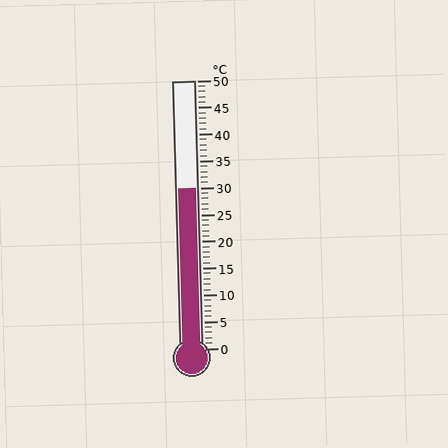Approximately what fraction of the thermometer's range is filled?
The thermometer is filled to approximately 60% of its range.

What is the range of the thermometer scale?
The thermometer scale ranges from 0°C to 50°C.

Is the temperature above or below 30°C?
The temperature is at 30°C.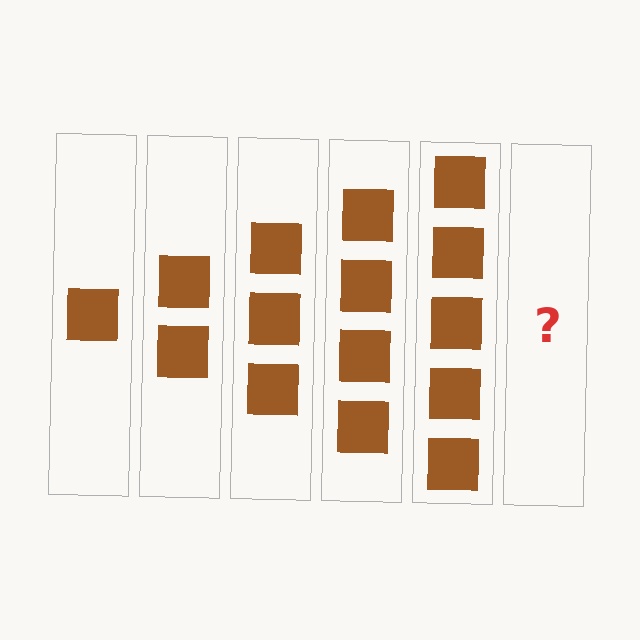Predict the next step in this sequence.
The next step is 6 squares.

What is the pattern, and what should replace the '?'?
The pattern is that each step adds one more square. The '?' should be 6 squares.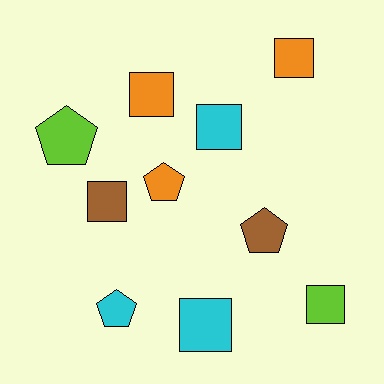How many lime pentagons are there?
There is 1 lime pentagon.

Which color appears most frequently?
Cyan, with 3 objects.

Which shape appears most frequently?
Square, with 6 objects.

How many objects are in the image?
There are 10 objects.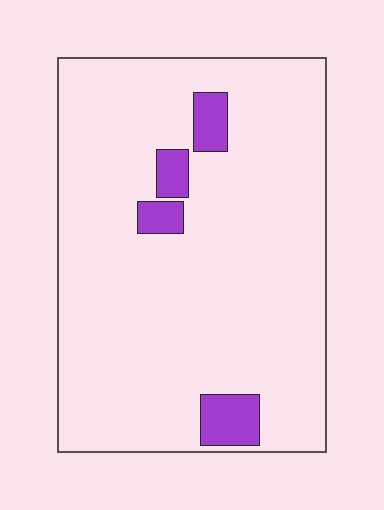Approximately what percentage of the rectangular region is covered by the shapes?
Approximately 10%.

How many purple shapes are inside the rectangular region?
4.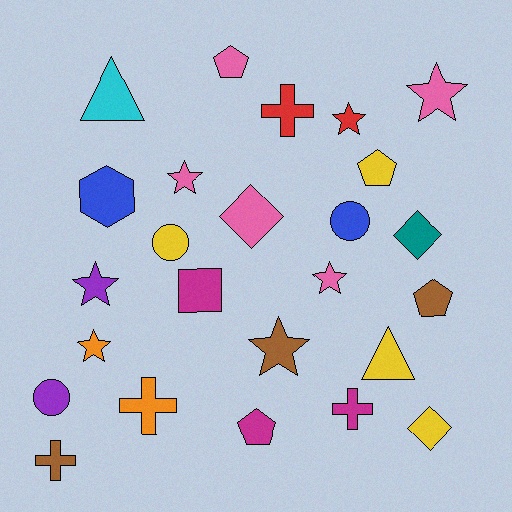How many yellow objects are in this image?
There are 4 yellow objects.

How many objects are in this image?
There are 25 objects.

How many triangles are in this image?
There are 2 triangles.